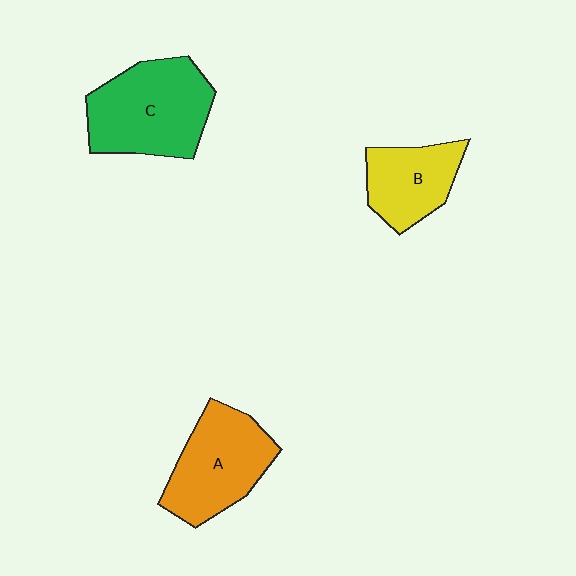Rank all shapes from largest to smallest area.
From largest to smallest: C (green), A (orange), B (yellow).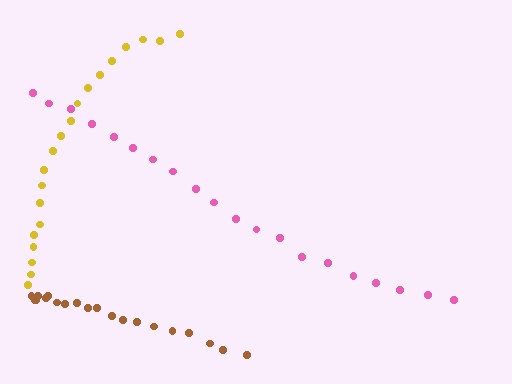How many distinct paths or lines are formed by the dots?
There are 3 distinct paths.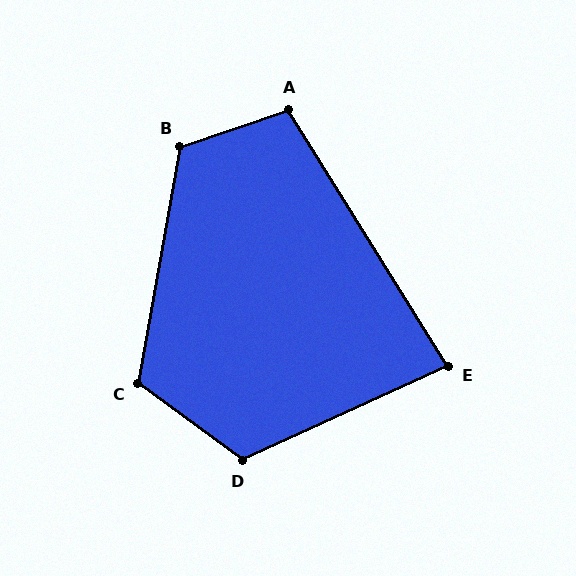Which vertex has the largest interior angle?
D, at approximately 119 degrees.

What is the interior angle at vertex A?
Approximately 103 degrees (obtuse).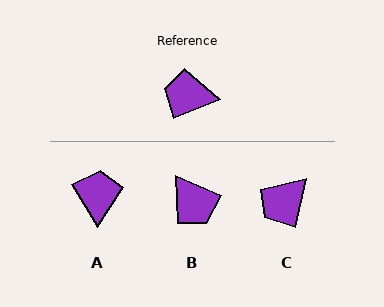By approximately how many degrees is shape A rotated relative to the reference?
Approximately 81 degrees clockwise.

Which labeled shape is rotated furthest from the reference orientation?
B, about 135 degrees away.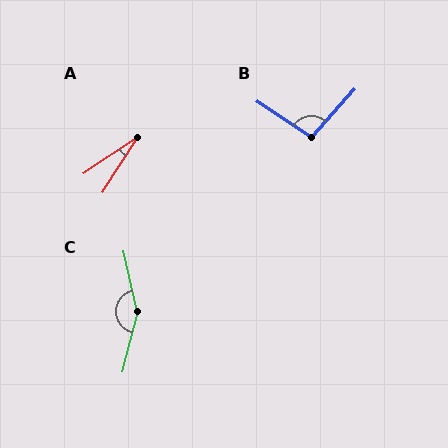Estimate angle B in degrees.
Approximately 98 degrees.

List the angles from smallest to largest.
A (23°), B (98°), C (153°).